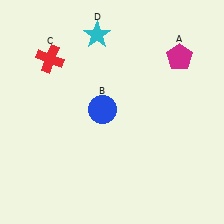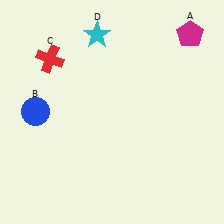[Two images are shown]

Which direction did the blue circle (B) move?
The blue circle (B) moved left.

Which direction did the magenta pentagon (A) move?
The magenta pentagon (A) moved up.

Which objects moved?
The objects that moved are: the magenta pentagon (A), the blue circle (B).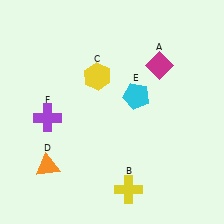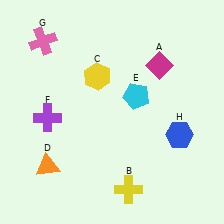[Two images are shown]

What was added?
A pink cross (G), a blue hexagon (H) were added in Image 2.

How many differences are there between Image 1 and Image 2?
There are 2 differences between the two images.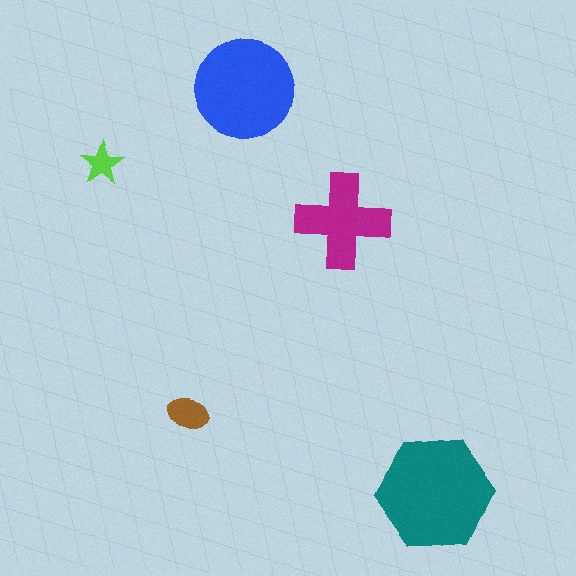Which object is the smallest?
The lime star.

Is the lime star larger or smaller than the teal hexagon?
Smaller.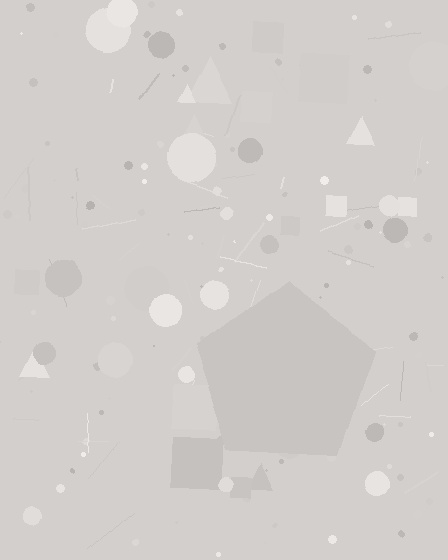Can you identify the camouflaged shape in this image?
The camouflaged shape is a pentagon.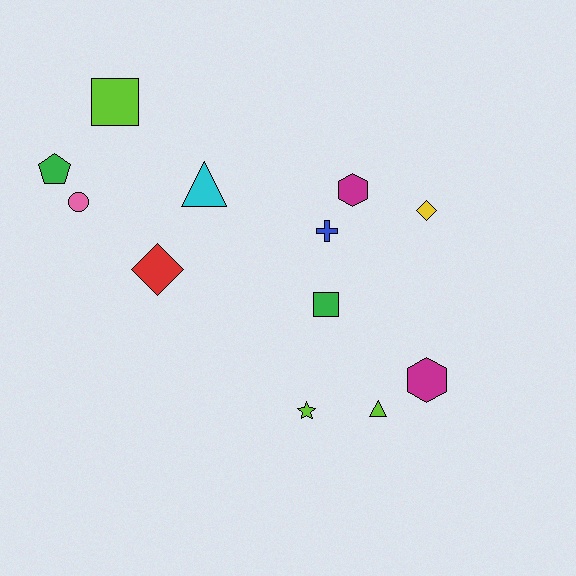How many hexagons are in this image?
There are 2 hexagons.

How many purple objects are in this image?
There are no purple objects.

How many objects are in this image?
There are 12 objects.